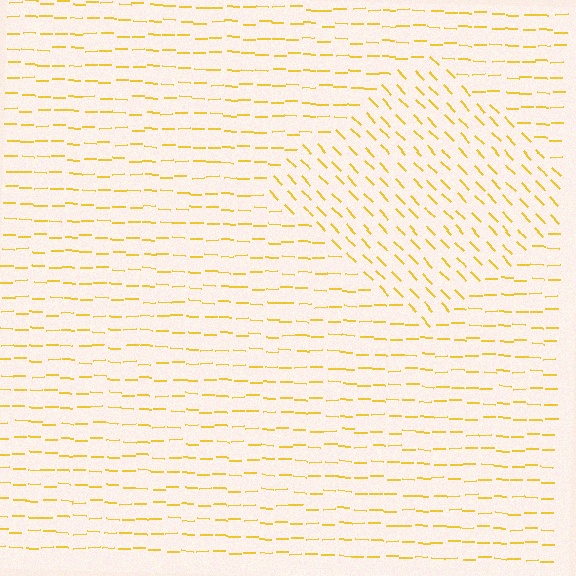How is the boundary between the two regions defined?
The boundary is defined purely by a change in line orientation (approximately 45 degrees difference). All lines are the same color and thickness.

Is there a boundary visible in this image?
Yes, there is a texture boundary formed by a change in line orientation.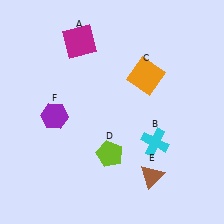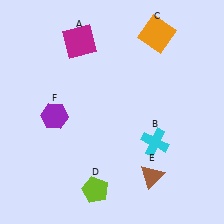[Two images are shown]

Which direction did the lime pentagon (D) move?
The lime pentagon (D) moved down.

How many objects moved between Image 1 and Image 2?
2 objects moved between the two images.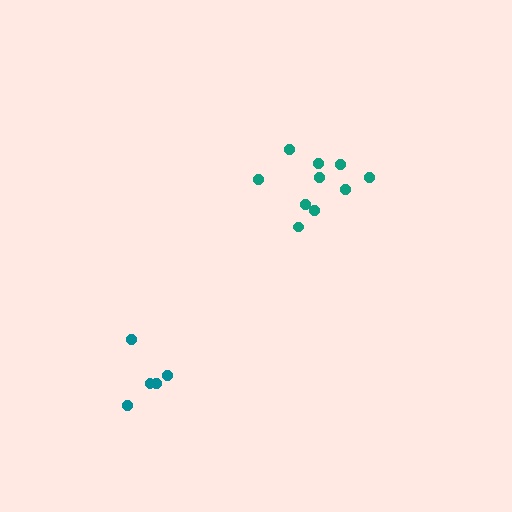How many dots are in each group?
Group 1: 5 dots, Group 2: 10 dots (15 total).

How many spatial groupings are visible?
There are 2 spatial groupings.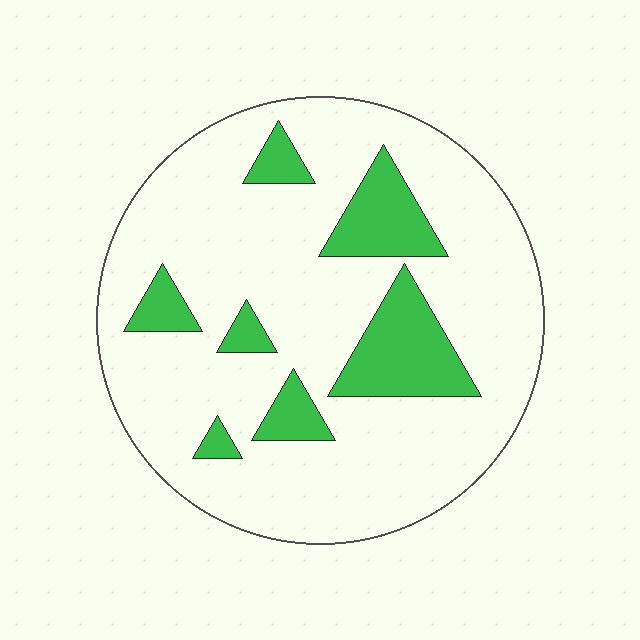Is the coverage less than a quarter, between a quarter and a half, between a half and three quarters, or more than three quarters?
Less than a quarter.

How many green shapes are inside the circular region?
7.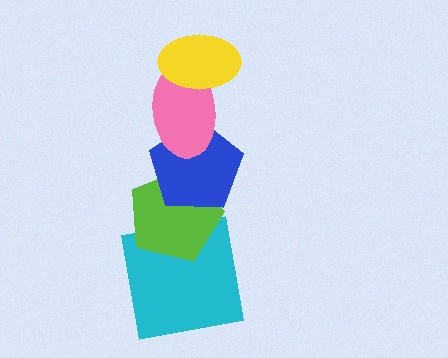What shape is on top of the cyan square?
The lime pentagon is on top of the cyan square.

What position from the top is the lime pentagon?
The lime pentagon is 4th from the top.